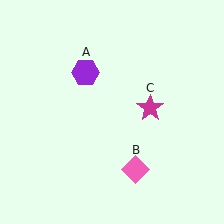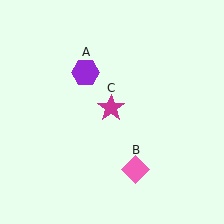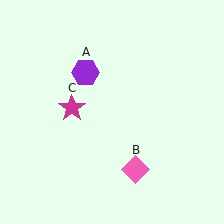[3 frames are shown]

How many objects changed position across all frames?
1 object changed position: magenta star (object C).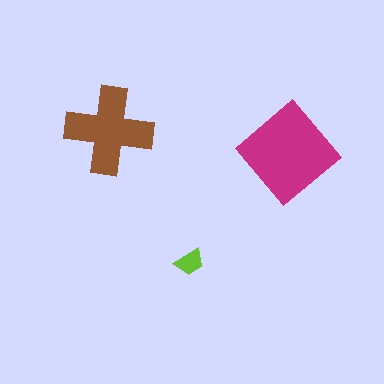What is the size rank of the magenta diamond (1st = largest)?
1st.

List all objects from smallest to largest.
The lime trapezoid, the brown cross, the magenta diamond.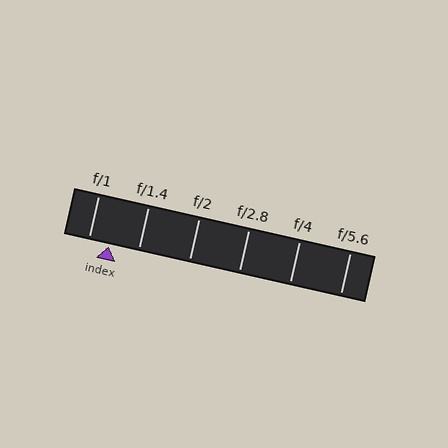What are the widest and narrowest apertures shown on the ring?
The widest aperture shown is f/1 and the narrowest is f/5.6.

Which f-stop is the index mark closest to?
The index mark is closest to f/1.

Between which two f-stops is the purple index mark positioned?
The index mark is between f/1 and f/1.4.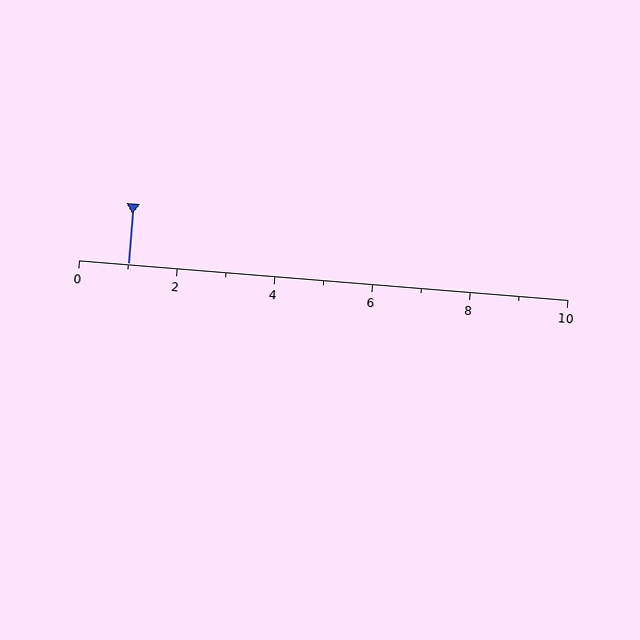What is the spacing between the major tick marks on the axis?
The major ticks are spaced 2 apart.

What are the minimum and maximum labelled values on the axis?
The axis runs from 0 to 10.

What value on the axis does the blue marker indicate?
The marker indicates approximately 1.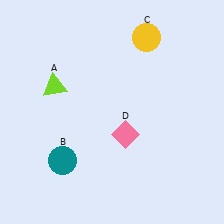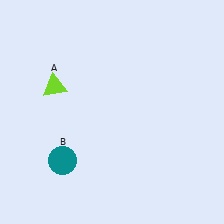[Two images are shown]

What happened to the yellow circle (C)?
The yellow circle (C) was removed in Image 2. It was in the top-right area of Image 1.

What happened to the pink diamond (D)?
The pink diamond (D) was removed in Image 2. It was in the bottom-right area of Image 1.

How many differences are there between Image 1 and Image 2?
There are 2 differences between the two images.